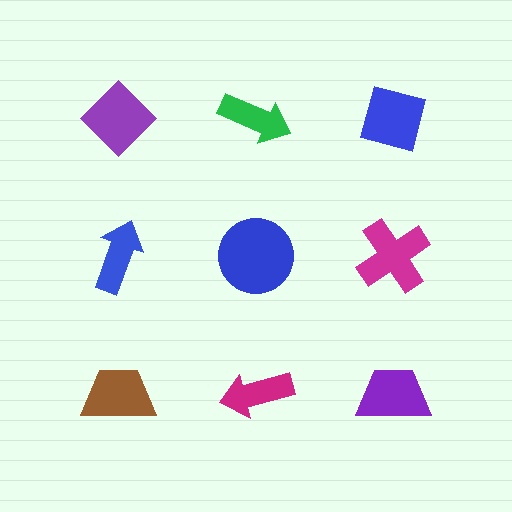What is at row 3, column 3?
A purple trapezoid.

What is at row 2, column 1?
A blue arrow.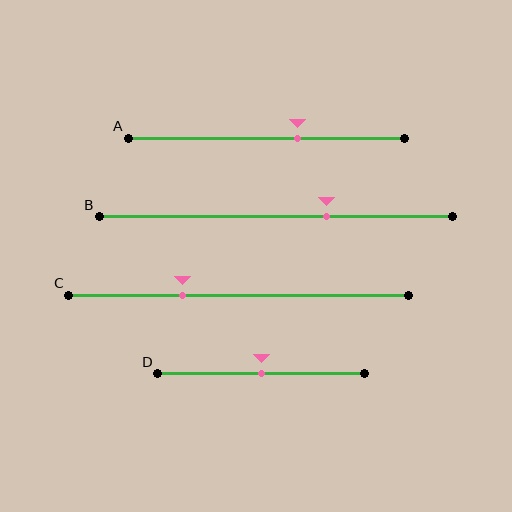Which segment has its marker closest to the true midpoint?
Segment D has its marker closest to the true midpoint.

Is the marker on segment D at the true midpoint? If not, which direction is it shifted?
Yes, the marker on segment D is at the true midpoint.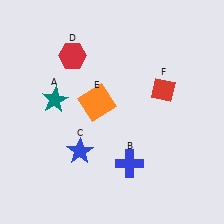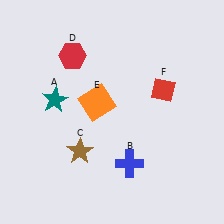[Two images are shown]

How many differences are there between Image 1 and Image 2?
There is 1 difference between the two images.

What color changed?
The star (C) changed from blue in Image 1 to brown in Image 2.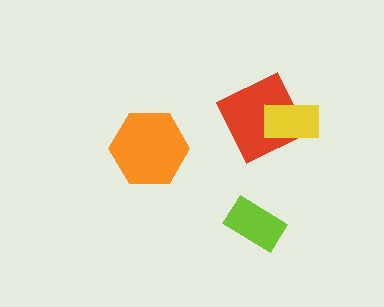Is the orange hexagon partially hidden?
No, no other shape covers it.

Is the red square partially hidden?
Yes, it is partially covered by another shape.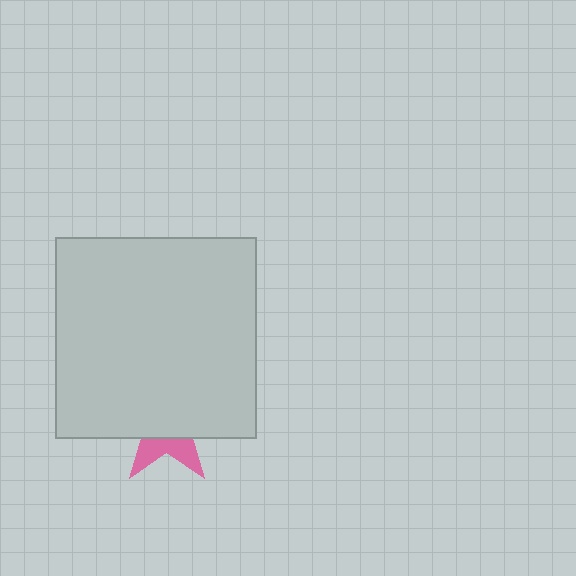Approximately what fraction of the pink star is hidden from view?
Roughly 69% of the pink star is hidden behind the light gray square.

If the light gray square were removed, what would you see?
You would see the complete pink star.